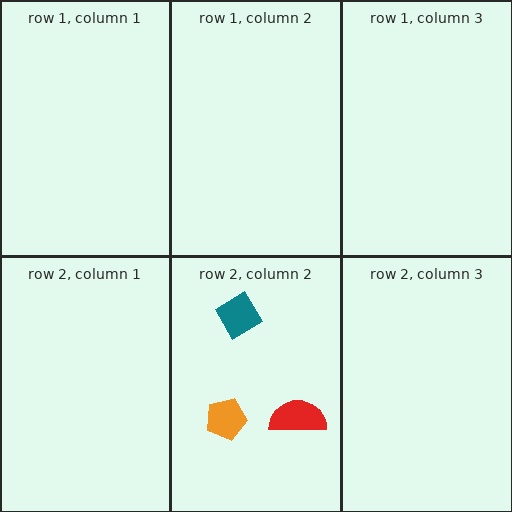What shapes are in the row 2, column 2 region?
The red semicircle, the orange pentagon, the teal diamond.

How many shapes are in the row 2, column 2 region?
3.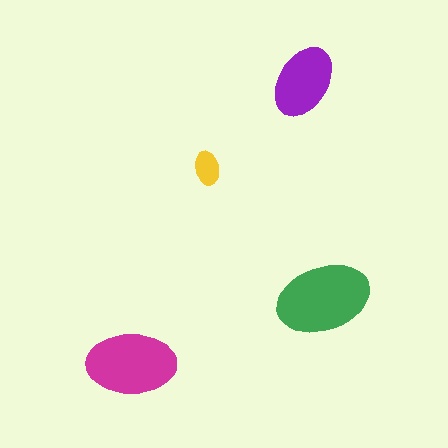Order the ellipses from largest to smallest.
the green one, the magenta one, the purple one, the yellow one.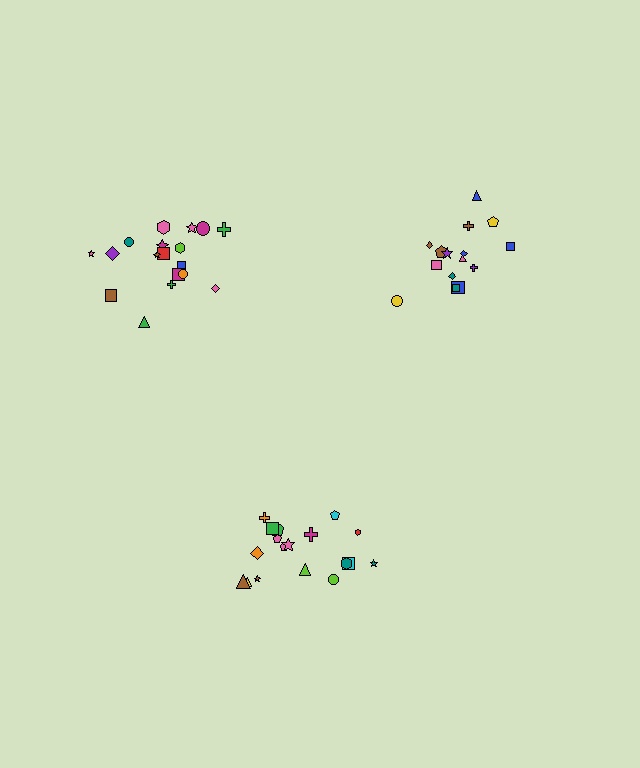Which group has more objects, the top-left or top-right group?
The top-left group.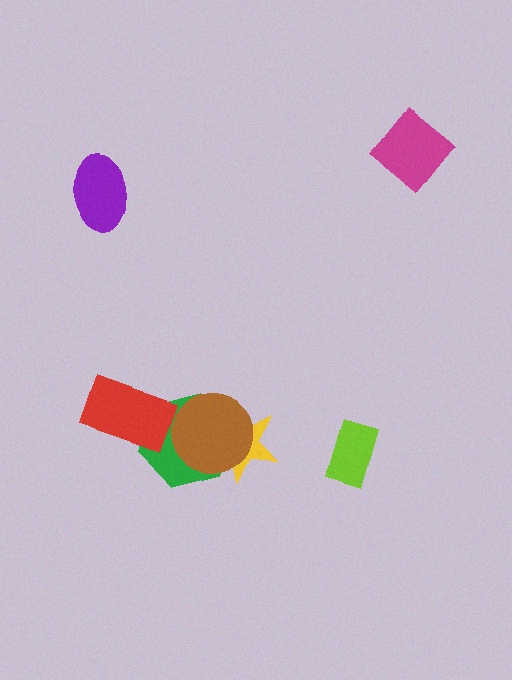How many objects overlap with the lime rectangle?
0 objects overlap with the lime rectangle.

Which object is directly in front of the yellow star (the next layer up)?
The green hexagon is directly in front of the yellow star.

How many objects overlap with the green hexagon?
3 objects overlap with the green hexagon.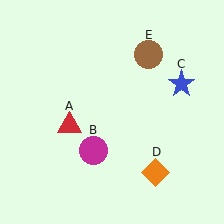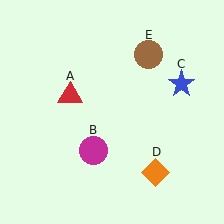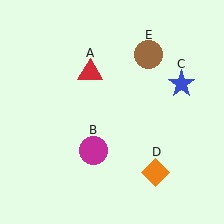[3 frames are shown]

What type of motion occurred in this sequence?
The red triangle (object A) rotated clockwise around the center of the scene.